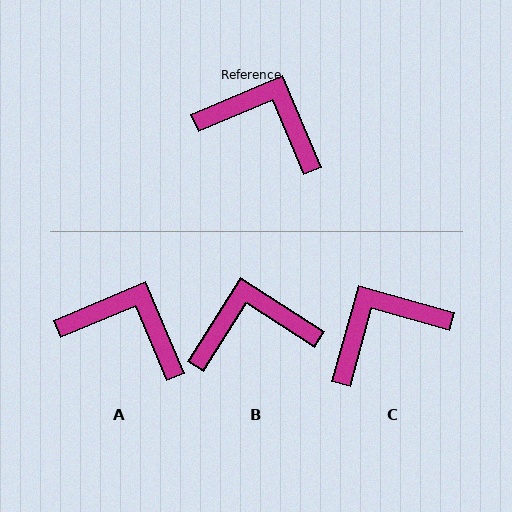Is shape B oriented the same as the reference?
No, it is off by about 34 degrees.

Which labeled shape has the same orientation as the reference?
A.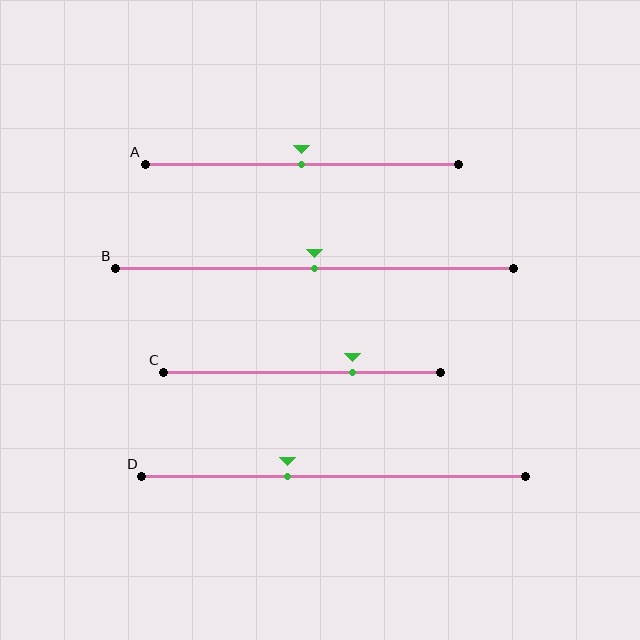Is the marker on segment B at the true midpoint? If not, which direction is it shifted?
Yes, the marker on segment B is at the true midpoint.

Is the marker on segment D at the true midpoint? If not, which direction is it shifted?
No, the marker on segment D is shifted to the left by about 12% of the segment length.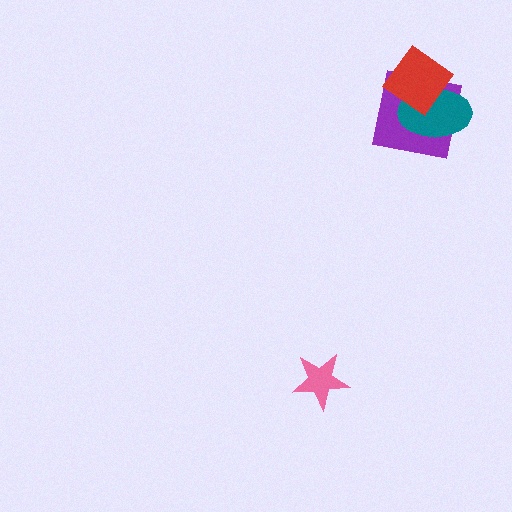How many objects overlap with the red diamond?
2 objects overlap with the red diamond.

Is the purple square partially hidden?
Yes, it is partially covered by another shape.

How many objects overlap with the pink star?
0 objects overlap with the pink star.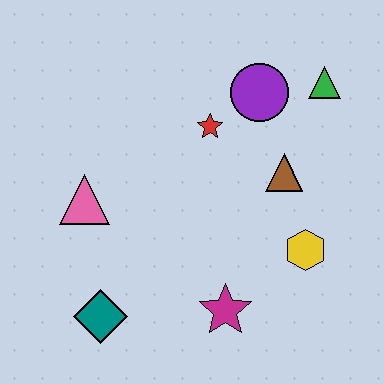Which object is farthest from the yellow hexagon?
The pink triangle is farthest from the yellow hexagon.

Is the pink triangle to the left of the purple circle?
Yes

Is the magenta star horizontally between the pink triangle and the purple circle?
Yes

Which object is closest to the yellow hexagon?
The brown triangle is closest to the yellow hexagon.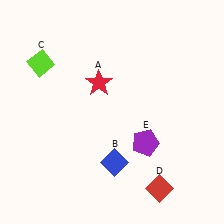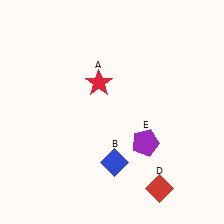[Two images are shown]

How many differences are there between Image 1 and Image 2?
There is 1 difference between the two images.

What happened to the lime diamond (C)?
The lime diamond (C) was removed in Image 2. It was in the top-left area of Image 1.